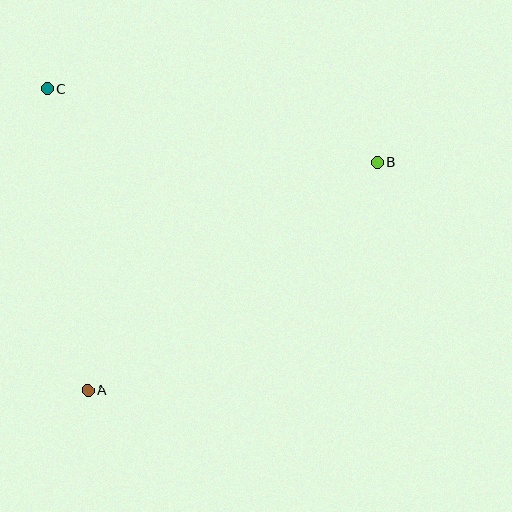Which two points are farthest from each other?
Points A and B are farthest from each other.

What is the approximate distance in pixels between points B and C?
The distance between B and C is approximately 339 pixels.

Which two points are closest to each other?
Points A and C are closest to each other.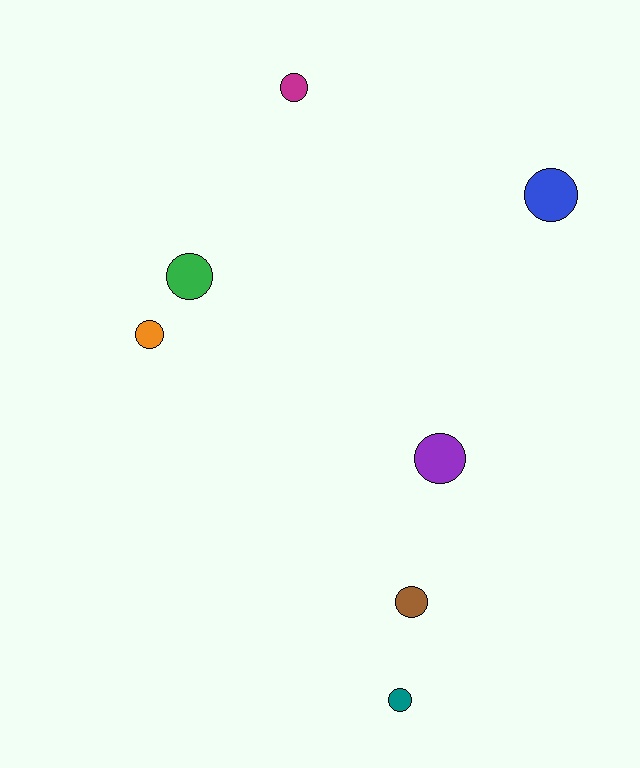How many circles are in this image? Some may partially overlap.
There are 7 circles.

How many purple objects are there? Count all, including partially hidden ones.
There is 1 purple object.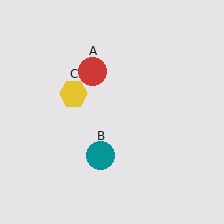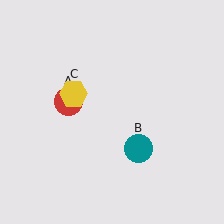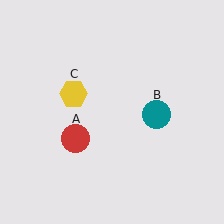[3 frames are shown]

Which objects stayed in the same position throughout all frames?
Yellow hexagon (object C) remained stationary.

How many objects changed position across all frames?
2 objects changed position: red circle (object A), teal circle (object B).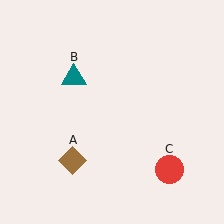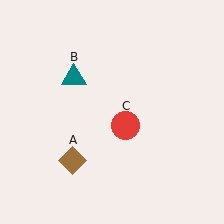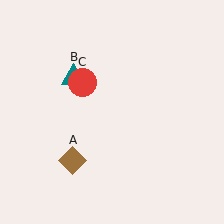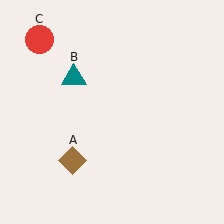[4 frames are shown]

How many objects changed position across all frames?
1 object changed position: red circle (object C).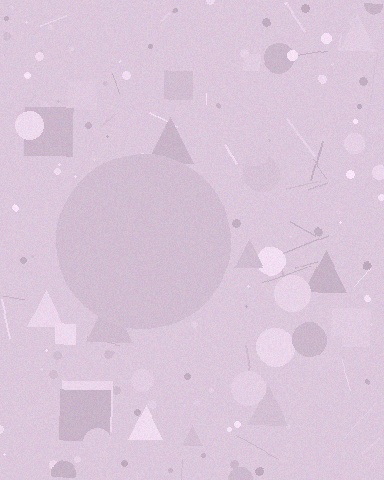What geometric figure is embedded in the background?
A circle is embedded in the background.